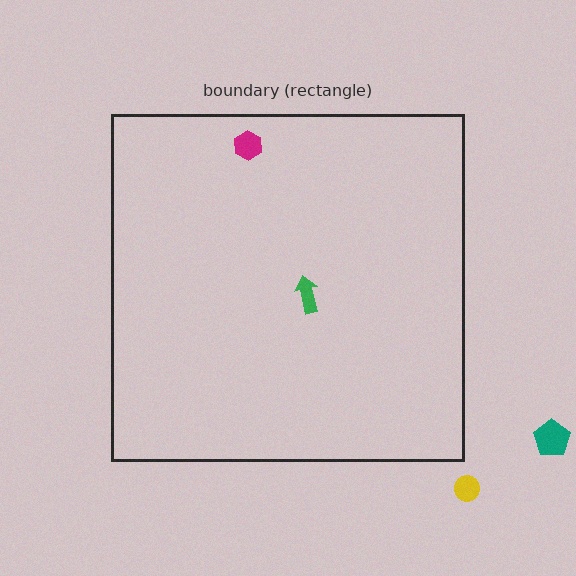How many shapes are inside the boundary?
2 inside, 2 outside.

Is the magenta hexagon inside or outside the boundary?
Inside.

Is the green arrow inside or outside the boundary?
Inside.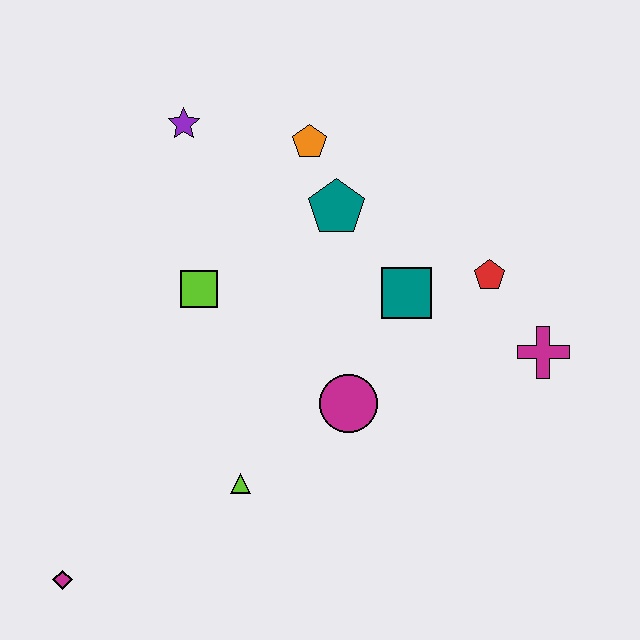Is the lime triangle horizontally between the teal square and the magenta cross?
No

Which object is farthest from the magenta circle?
The magenta diamond is farthest from the magenta circle.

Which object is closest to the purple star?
The orange pentagon is closest to the purple star.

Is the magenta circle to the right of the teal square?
No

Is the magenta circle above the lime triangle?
Yes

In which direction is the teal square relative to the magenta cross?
The teal square is to the left of the magenta cross.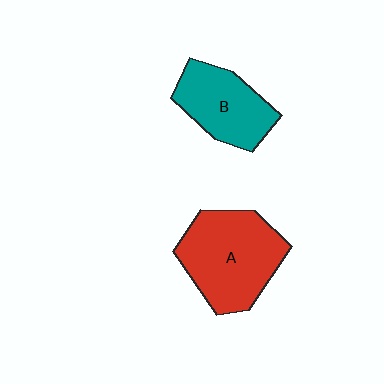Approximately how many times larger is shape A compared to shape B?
Approximately 1.4 times.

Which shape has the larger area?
Shape A (red).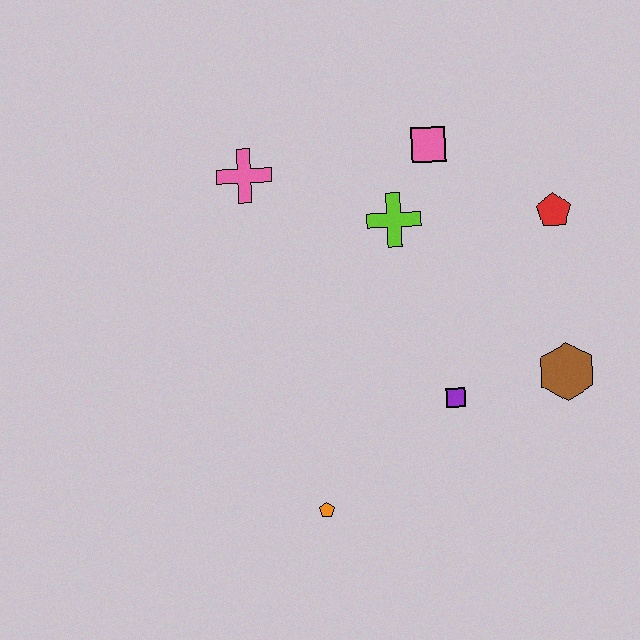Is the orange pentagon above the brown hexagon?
No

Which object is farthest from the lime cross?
The orange pentagon is farthest from the lime cross.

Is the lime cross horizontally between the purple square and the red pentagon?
No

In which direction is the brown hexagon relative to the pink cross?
The brown hexagon is to the right of the pink cross.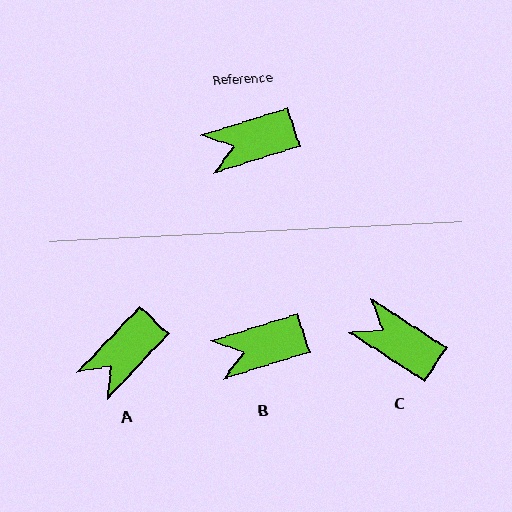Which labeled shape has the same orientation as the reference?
B.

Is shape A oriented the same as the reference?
No, it is off by about 29 degrees.